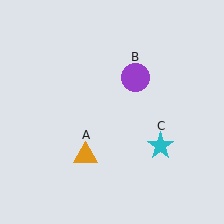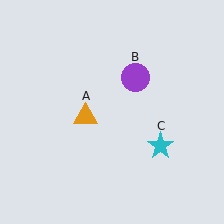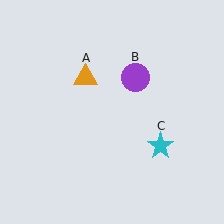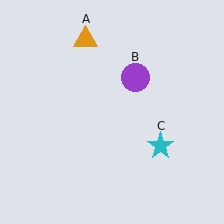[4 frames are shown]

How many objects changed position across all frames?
1 object changed position: orange triangle (object A).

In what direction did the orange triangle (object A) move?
The orange triangle (object A) moved up.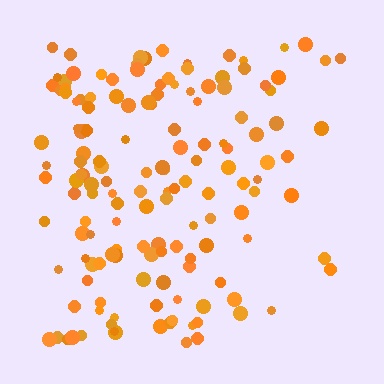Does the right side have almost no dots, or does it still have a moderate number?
Still a moderate number, just noticeably fewer than the left.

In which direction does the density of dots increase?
From right to left, with the left side densest.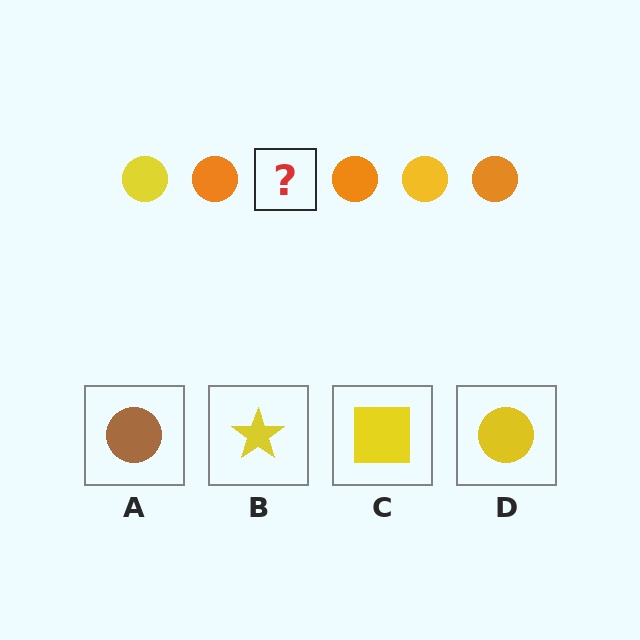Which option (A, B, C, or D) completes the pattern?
D.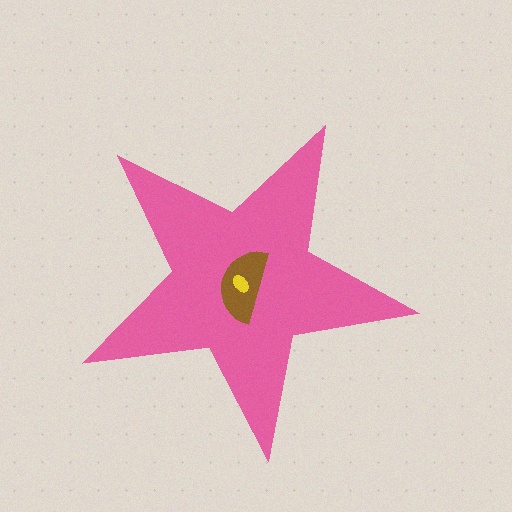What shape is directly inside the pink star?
The brown semicircle.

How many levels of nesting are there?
3.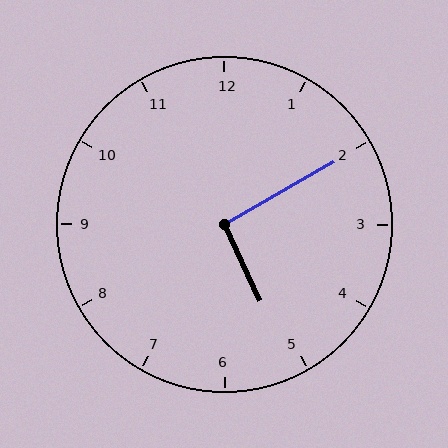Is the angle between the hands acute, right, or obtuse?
It is right.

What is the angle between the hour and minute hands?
Approximately 95 degrees.